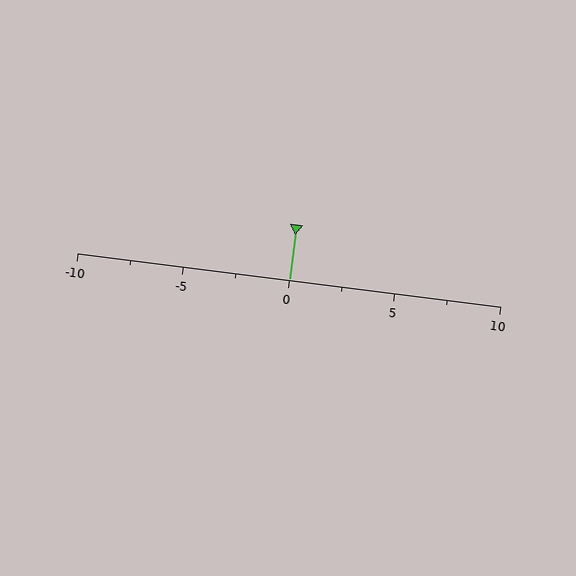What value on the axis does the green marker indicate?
The marker indicates approximately 0.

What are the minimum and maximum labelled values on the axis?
The axis runs from -10 to 10.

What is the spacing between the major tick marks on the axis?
The major ticks are spaced 5 apart.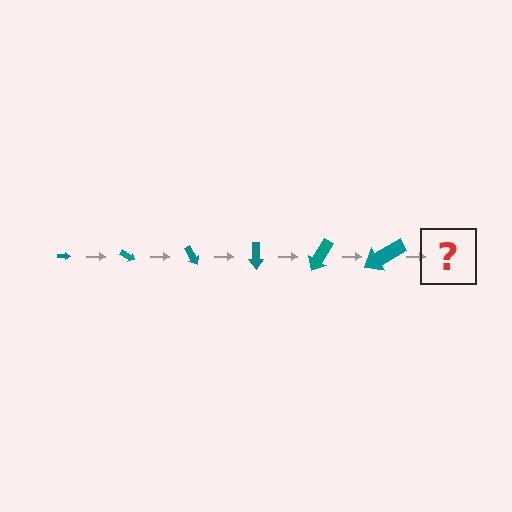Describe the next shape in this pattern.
It should be an arrow, larger than the previous one and rotated 180 degrees from the start.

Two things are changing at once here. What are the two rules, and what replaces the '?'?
The two rules are that the arrow grows larger each step and it rotates 30 degrees each step. The '?' should be an arrow, larger than the previous one and rotated 180 degrees from the start.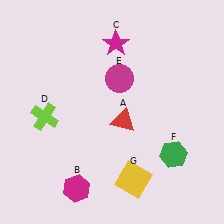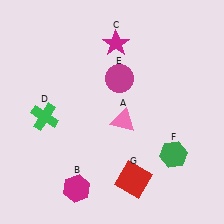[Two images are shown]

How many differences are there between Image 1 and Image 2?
There are 3 differences between the two images.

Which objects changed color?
A changed from red to pink. D changed from lime to green. G changed from yellow to red.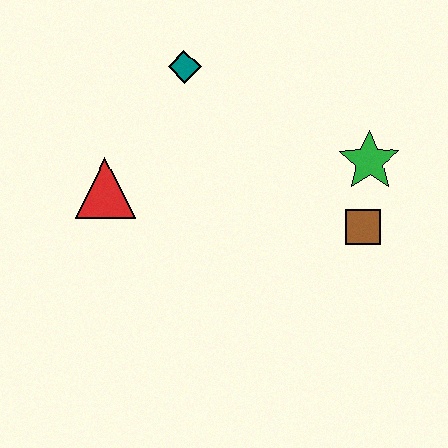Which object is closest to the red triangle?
The teal diamond is closest to the red triangle.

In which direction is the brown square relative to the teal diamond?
The brown square is to the right of the teal diamond.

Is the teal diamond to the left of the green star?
Yes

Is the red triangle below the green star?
Yes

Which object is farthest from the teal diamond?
The brown square is farthest from the teal diamond.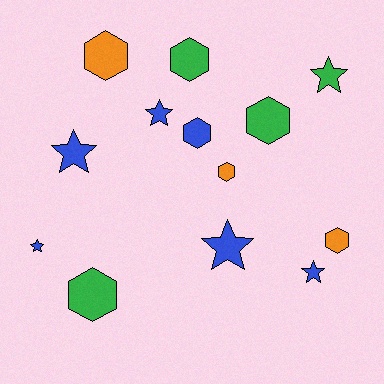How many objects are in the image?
There are 13 objects.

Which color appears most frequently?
Blue, with 6 objects.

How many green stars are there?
There is 1 green star.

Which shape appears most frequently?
Hexagon, with 7 objects.